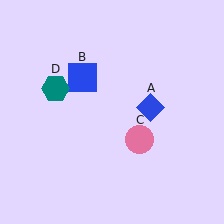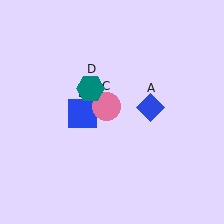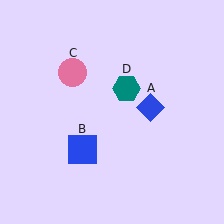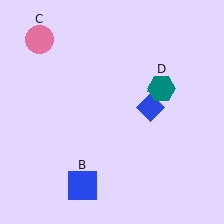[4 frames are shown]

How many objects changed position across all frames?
3 objects changed position: blue square (object B), pink circle (object C), teal hexagon (object D).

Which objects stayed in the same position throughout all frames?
Blue diamond (object A) remained stationary.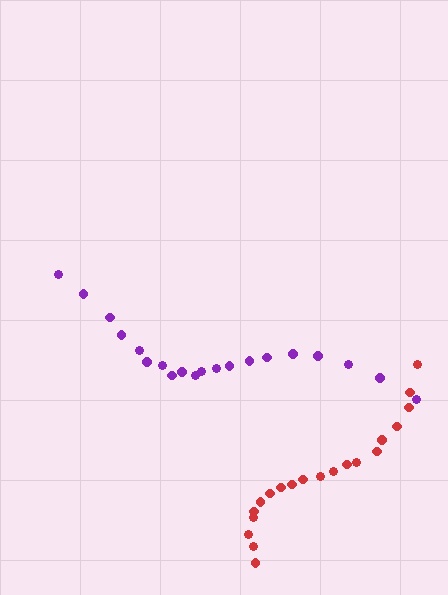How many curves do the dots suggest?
There are 2 distinct paths.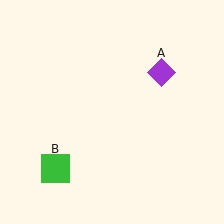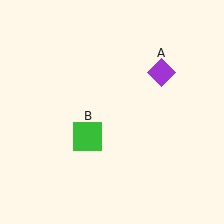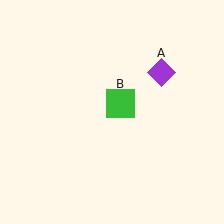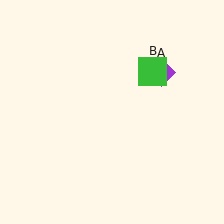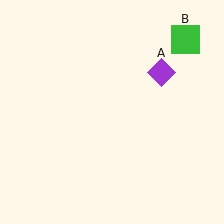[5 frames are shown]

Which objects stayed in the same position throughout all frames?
Purple diamond (object A) remained stationary.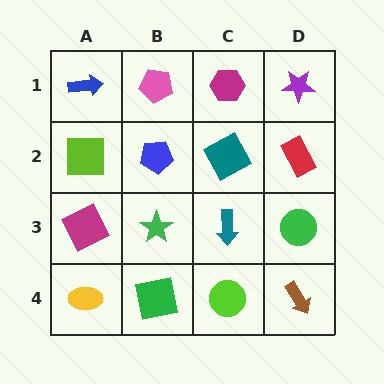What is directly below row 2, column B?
A green star.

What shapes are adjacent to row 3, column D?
A red rectangle (row 2, column D), a brown arrow (row 4, column D), a teal arrow (row 3, column C).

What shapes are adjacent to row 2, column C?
A magenta hexagon (row 1, column C), a teal arrow (row 3, column C), a blue pentagon (row 2, column B), a red rectangle (row 2, column D).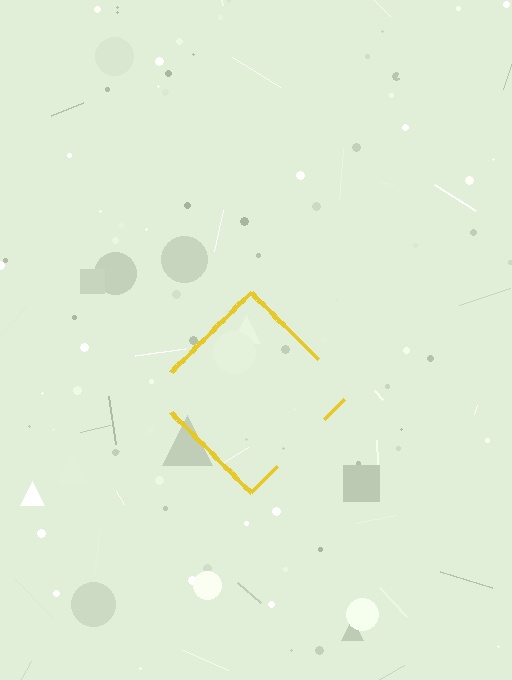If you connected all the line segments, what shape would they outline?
They would outline a diamond.